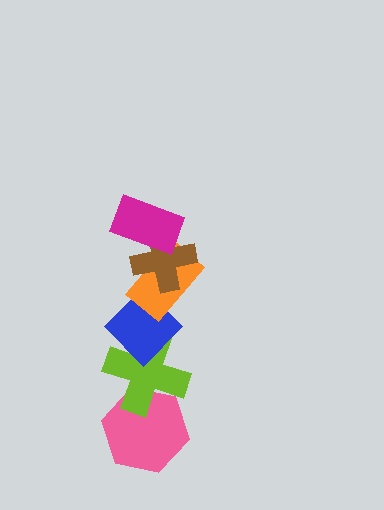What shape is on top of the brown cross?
The magenta rectangle is on top of the brown cross.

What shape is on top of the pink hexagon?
The lime cross is on top of the pink hexagon.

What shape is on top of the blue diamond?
The orange rectangle is on top of the blue diamond.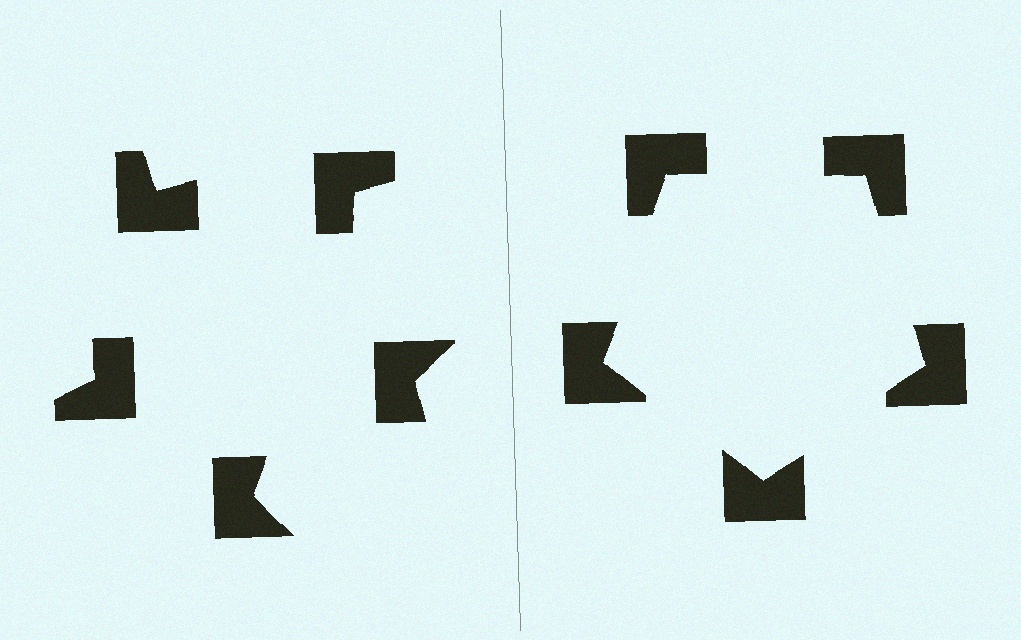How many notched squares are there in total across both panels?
10 — 5 on each side.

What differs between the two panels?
The notched squares are positioned identically on both sides; only the wedge orientations differ. On the right they align to a pentagon; on the left they are misaligned.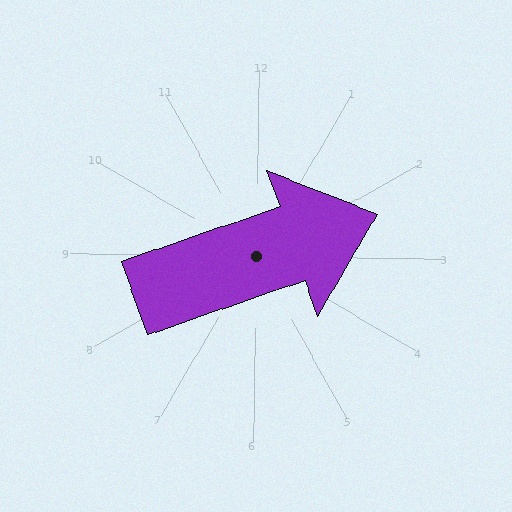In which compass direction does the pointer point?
East.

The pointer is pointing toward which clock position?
Roughly 2 o'clock.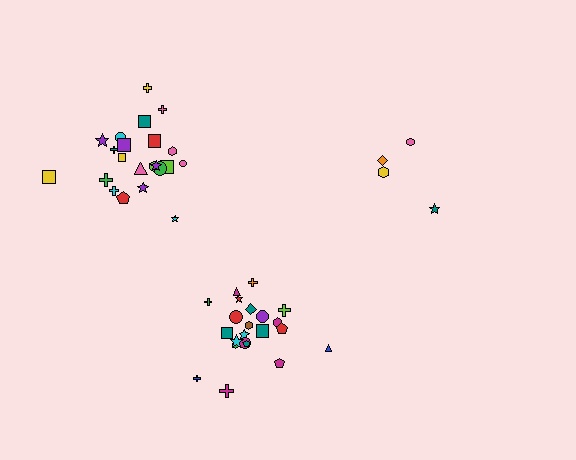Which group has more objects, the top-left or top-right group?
The top-left group.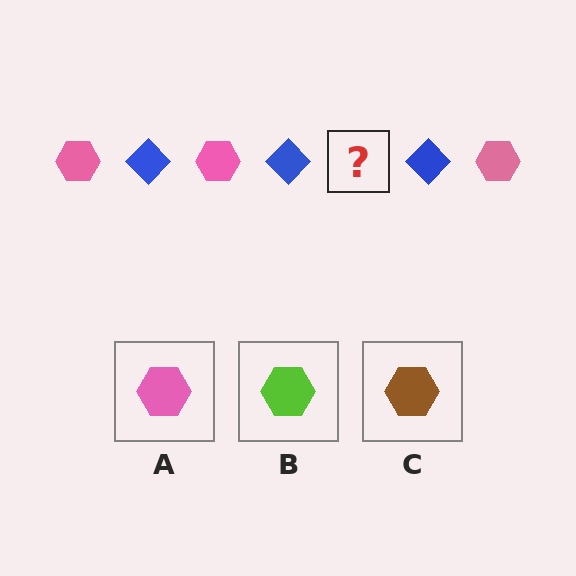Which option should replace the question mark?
Option A.